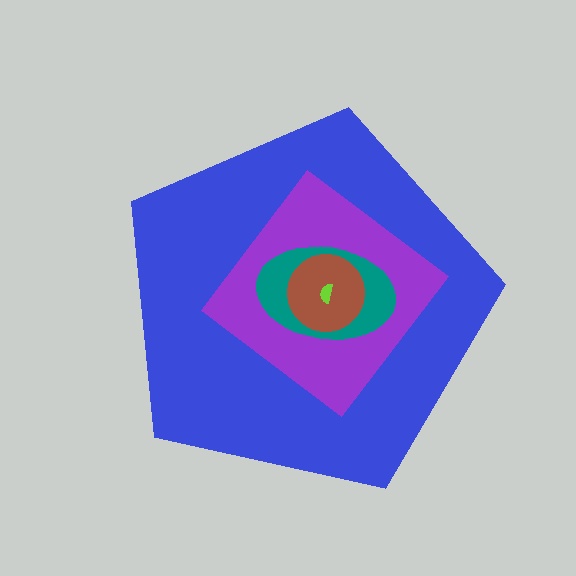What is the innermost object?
The lime semicircle.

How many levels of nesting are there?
5.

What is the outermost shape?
The blue pentagon.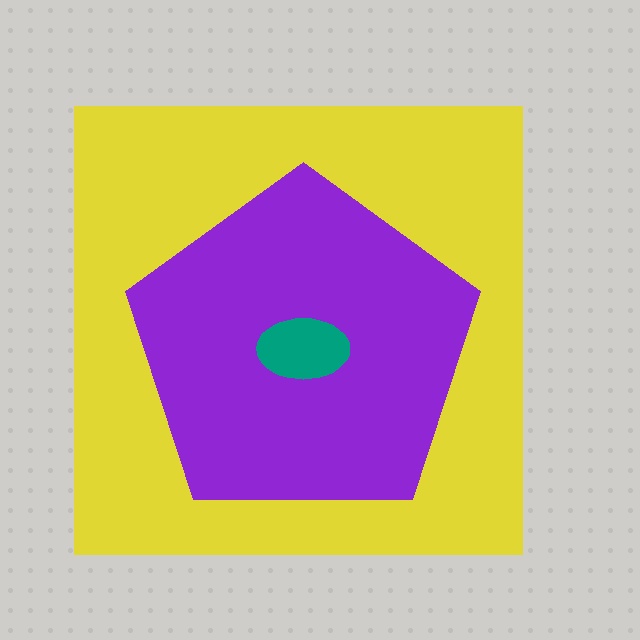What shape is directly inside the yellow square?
The purple pentagon.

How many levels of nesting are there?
3.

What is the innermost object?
The teal ellipse.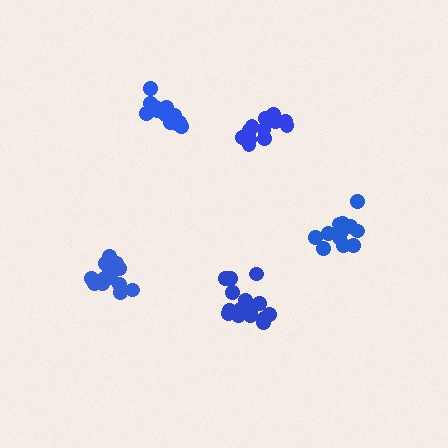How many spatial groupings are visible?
There are 5 spatial groupings.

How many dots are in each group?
Group 1: 12 dots, Group 2: 13 dots, Group 3: 16 dots, Group 4: 12 dots, Group 5: 12 dots (65 total).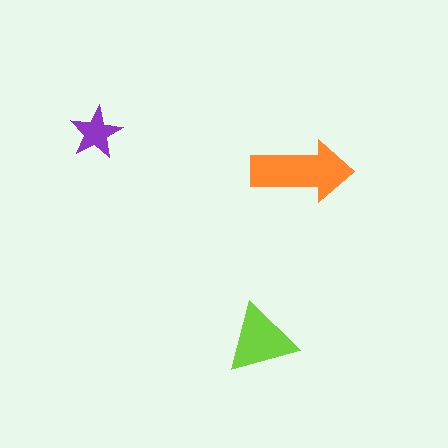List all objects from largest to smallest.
The orange arrow, the lime triangle, the purple star.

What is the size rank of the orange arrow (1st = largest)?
1st.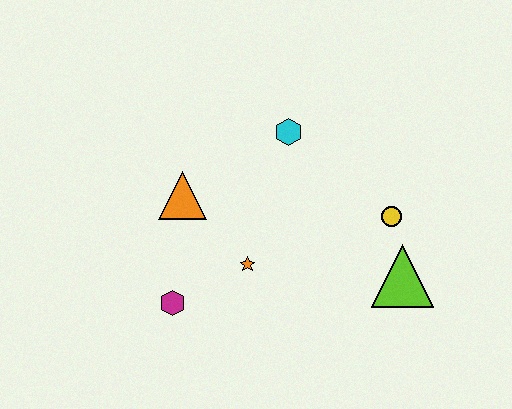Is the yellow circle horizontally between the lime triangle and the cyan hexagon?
Yes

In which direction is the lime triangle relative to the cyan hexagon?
The lime triangle is below the cyan hexagon.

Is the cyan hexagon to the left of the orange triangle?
No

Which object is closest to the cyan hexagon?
The orange triangle is closest to the cyan hexagon.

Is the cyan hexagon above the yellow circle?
Yes